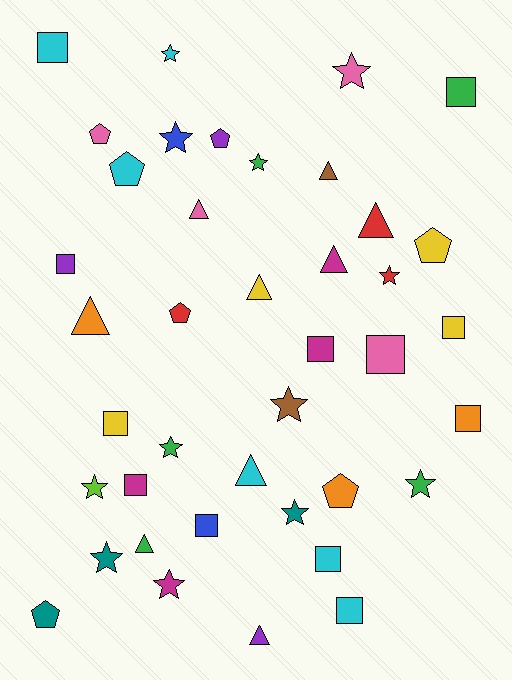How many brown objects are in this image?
There are 2 brown objects.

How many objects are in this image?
There are 40 objects.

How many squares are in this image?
There are 12 squares.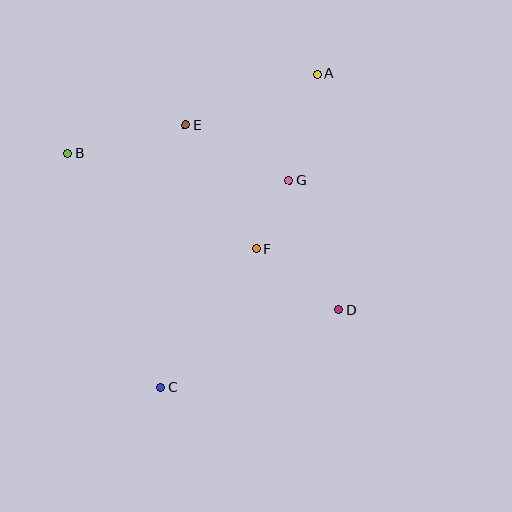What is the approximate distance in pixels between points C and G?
The distance between C and G is approximately 244 pixels.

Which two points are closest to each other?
Points F and G are closest to each other.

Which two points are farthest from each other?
Points A and C are farthest from each other.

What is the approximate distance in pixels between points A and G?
The distance between A and G is approximately 110 pixels.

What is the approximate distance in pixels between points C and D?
The distance between C and D is approximately 195 pixels.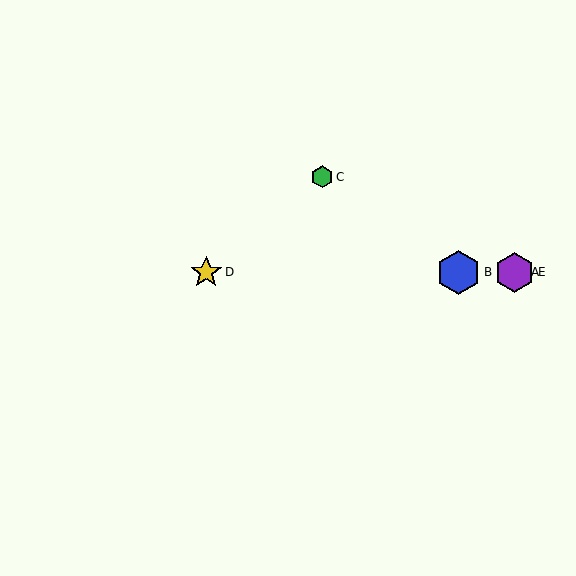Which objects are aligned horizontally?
Objects A, B, D, E are aligned horizontally.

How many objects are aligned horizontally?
4 objects (A, B, D, E) are aligned horizontally.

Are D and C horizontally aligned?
No, D is at y≈272 and C is at y≈177.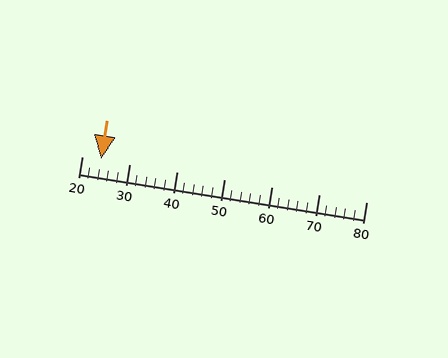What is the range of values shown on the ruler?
The ruler shows values from 20 to 80.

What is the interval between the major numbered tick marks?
The major tick marks are spaced 10 units apart.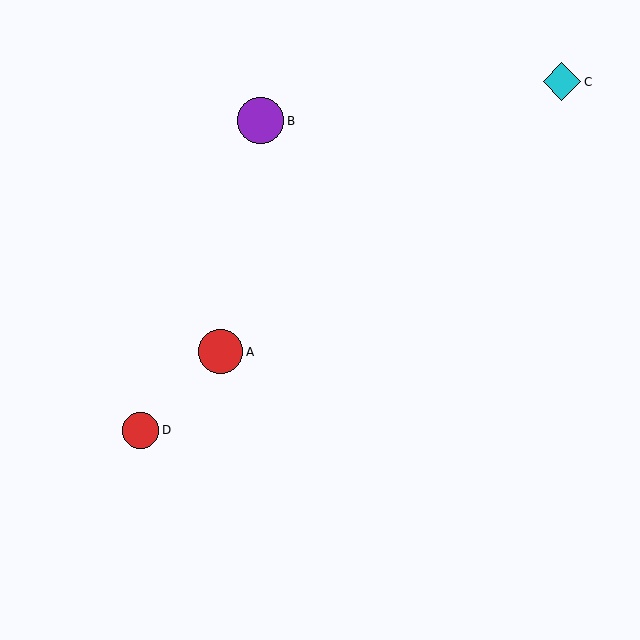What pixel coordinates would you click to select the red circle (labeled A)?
Click at (221, 352) to select the red circle A.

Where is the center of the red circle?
The center of the red circle is at (221, 352).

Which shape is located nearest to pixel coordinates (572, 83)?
The cyan diamond (labeled C) at (562, 82) is nearest to that location.